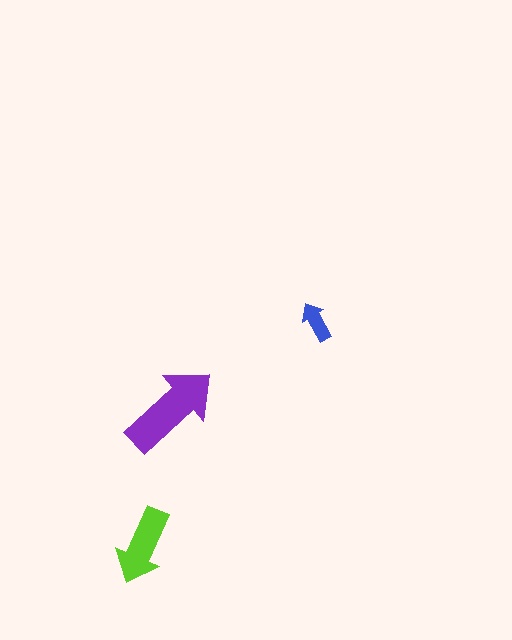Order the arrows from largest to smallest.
the purple one, the lime one, the blue one.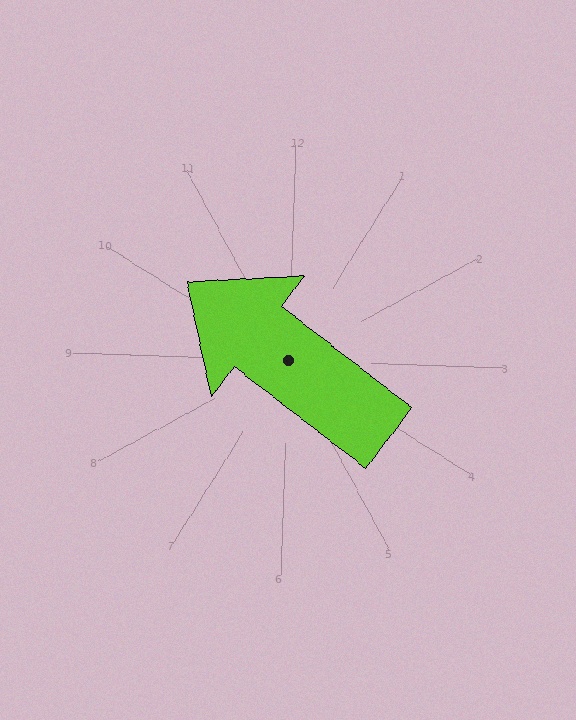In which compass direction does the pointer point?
Northwest.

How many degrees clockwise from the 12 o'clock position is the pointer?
Approximately 306 degrees.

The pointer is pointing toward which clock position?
Roughly 10 o'clock.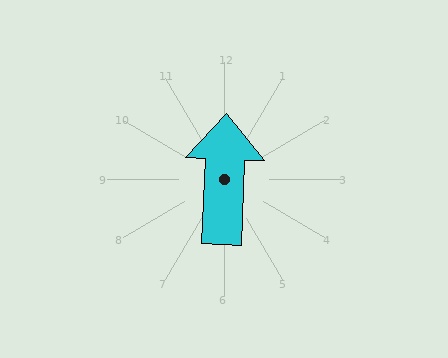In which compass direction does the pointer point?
North.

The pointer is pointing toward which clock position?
Roughly 12 o'clock.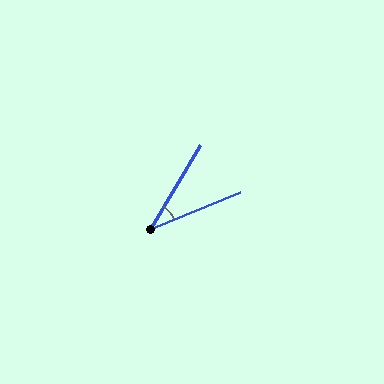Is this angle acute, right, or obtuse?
It is acute.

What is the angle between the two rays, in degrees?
Approximately 37 degrees.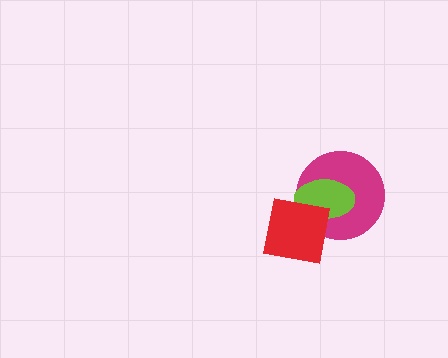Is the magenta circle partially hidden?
Yes, it is partially covered by another shape.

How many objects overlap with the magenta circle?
2 objects overlap with the magenta circle.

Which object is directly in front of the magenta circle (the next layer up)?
The lime ellipse is directly in front of the magenta circle.